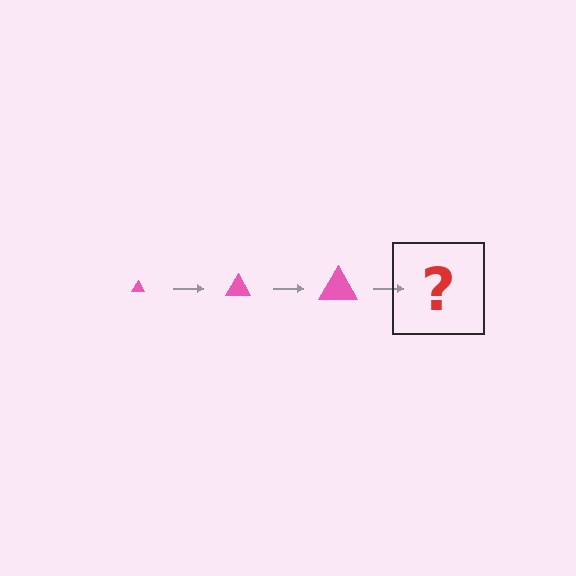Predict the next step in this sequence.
The next step is a pink triangle, larger than the previous one.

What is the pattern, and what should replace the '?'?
The pattern is that the triangle gets progressively larger each step. The '?' should be a pink triangle, larger than the previous one.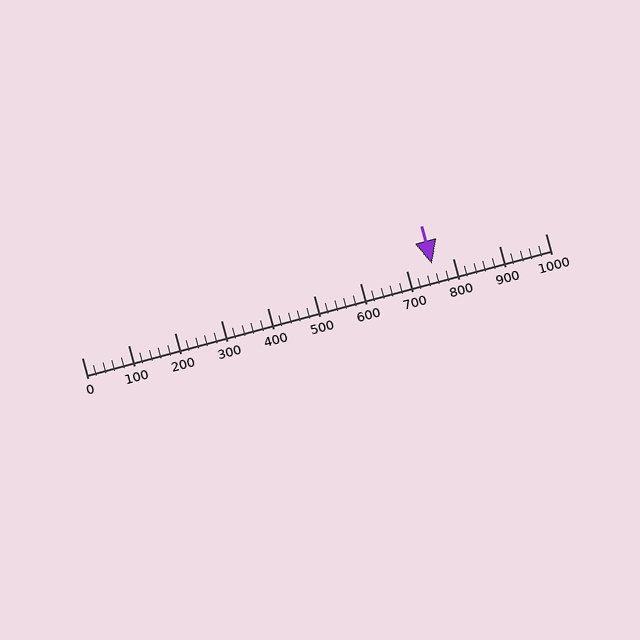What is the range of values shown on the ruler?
The ruler shows values from 0 to 1000.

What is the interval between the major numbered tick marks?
The major tick marks are spaced 100 units apart.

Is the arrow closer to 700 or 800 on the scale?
The arrow is closer to 800.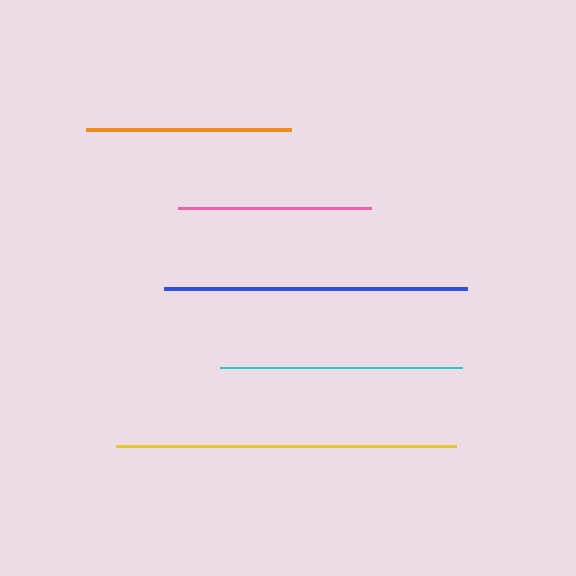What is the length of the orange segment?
The orange segment is approximately 205 pixels long.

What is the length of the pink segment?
The pink segment is approximately 194 pixels long.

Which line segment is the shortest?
The pink line is the shortest at approximately 194 pixels.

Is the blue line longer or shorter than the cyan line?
The blue line is longer than the cyan line.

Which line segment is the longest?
The yellow line is the longest at approximately 339 pixels.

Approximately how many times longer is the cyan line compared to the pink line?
The cyan line is approximately 1.3 times the length of the pink line.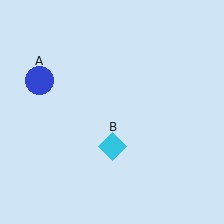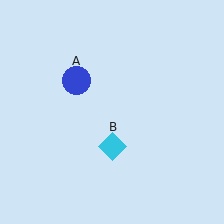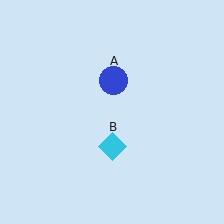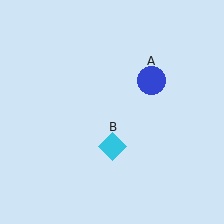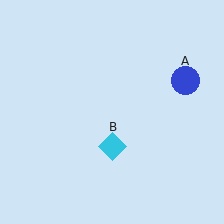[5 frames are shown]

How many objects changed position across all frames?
1 object changed position: blue circle (object A).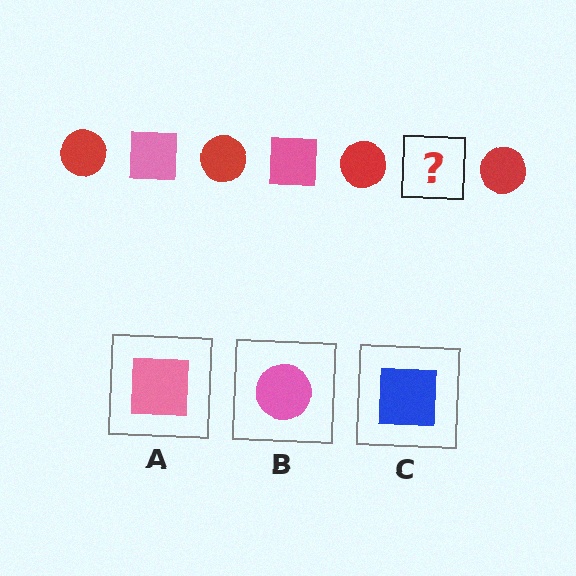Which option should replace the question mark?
Option A.